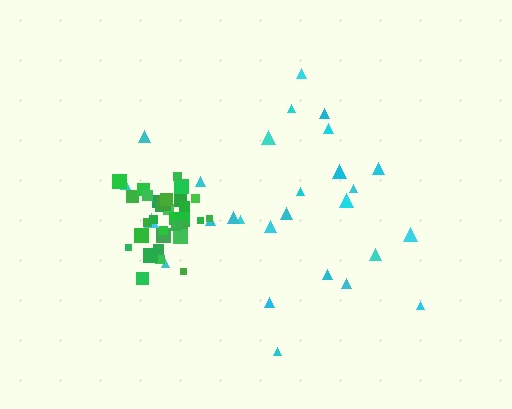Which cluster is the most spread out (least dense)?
Cyan.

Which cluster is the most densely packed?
Green.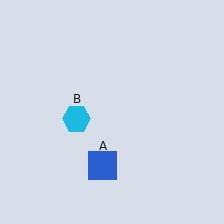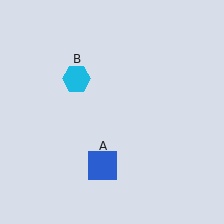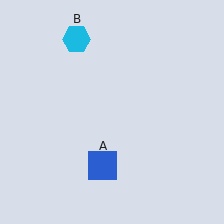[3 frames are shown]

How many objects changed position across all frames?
1 object changed position: cyan hexagon (object B).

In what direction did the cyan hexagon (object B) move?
The cyan hexagon (object B) moved up.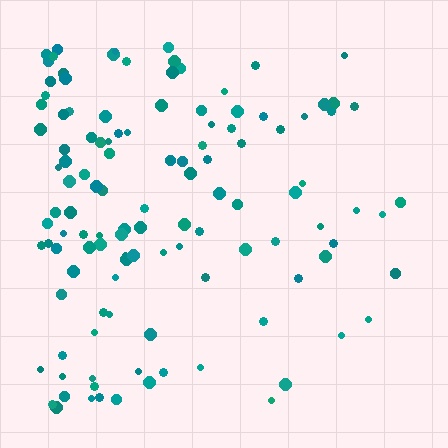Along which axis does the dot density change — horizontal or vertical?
Horizontal.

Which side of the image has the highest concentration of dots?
The left.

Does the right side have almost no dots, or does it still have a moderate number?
Still a moderate number, just noticeably fewer than the left.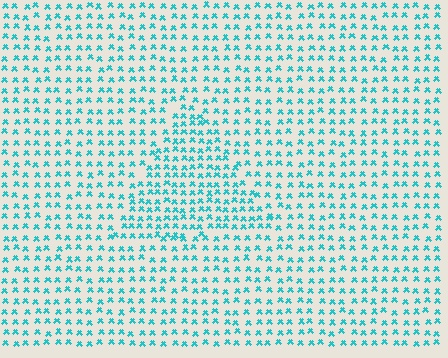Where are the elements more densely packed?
The elements are more densely packed inside the triangle boundary.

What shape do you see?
I see a triangle.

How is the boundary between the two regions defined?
The boundary is defined by a change in element density (approximately 1.5x ratio). All elements are the same color, size, and shape.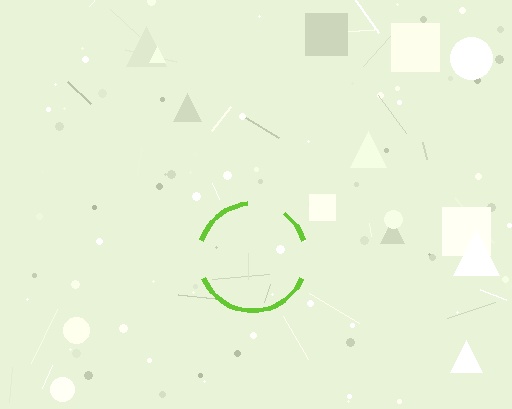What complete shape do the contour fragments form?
The contour fragments form a circle.